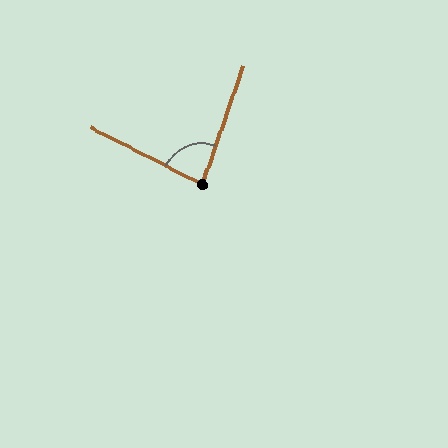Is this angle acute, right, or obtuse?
It is acute.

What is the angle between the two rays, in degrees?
Approximately 82 degrees.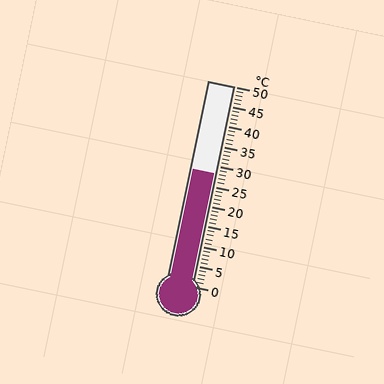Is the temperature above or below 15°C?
The temperature is above 15°C.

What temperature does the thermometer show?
The thermometer shows approximately 28°C.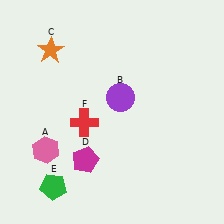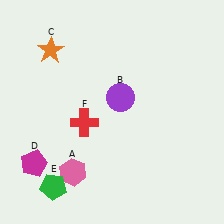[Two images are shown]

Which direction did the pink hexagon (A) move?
The pink hexagon (A) moved right.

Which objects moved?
The objects that moved are: the pink hexagon (A), the magenta pentagon (D).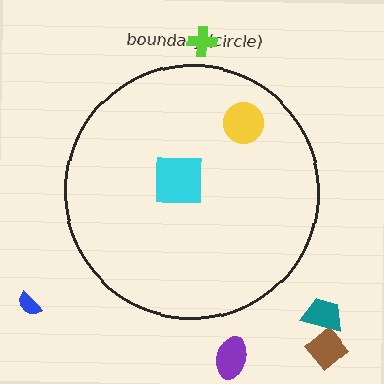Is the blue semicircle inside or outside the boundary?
Outside.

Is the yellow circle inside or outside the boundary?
Inside.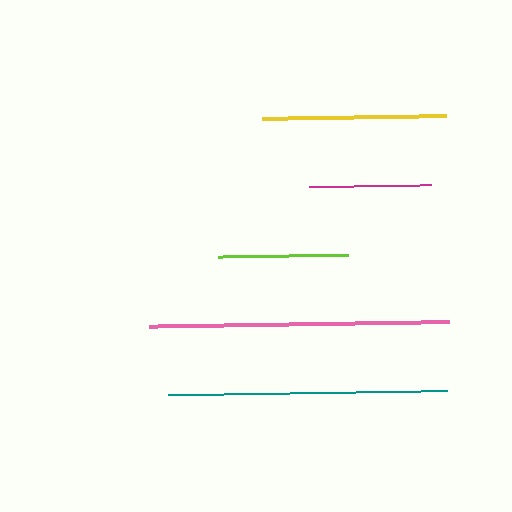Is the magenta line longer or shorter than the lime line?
The lime line is longer than the magenta line.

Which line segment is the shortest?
The magenta line is the shortest at approximately 123 pixels.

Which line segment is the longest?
The pink line is the longest at approximately 300 pixels.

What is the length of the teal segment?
The teal segment is approximately 280 pixels long.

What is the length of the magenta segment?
The magenta segment is approximately 123 pixels long.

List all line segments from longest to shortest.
From longest to shortest: pink, teal, yellow, lime, magenta.